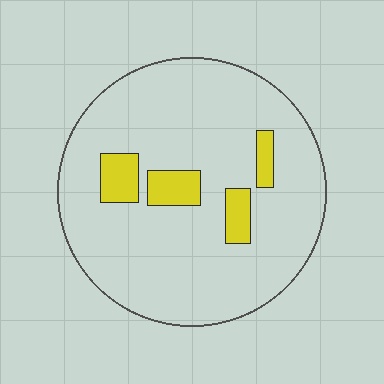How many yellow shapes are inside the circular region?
4.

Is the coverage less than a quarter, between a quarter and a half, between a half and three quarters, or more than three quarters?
Less than a quarter.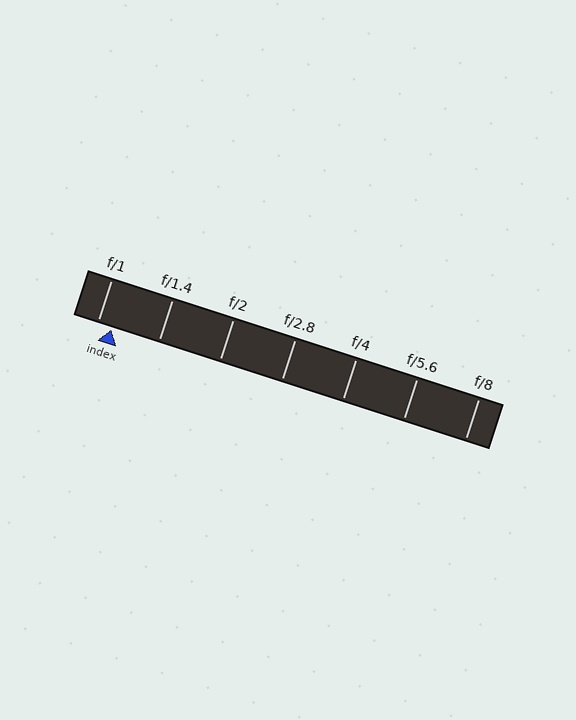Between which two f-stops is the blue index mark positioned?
The index mark is between f/1 and f/1.4.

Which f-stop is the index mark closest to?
The index mark is closest to f/1.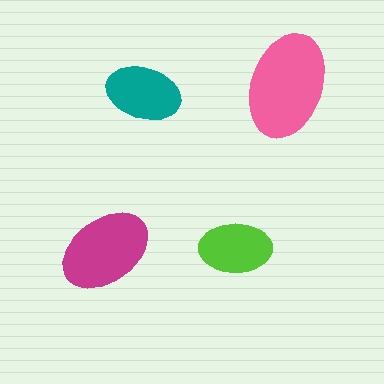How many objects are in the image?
There are 4 objects in the image.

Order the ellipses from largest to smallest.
the pink one, the magenta one, the teal one, the lime one.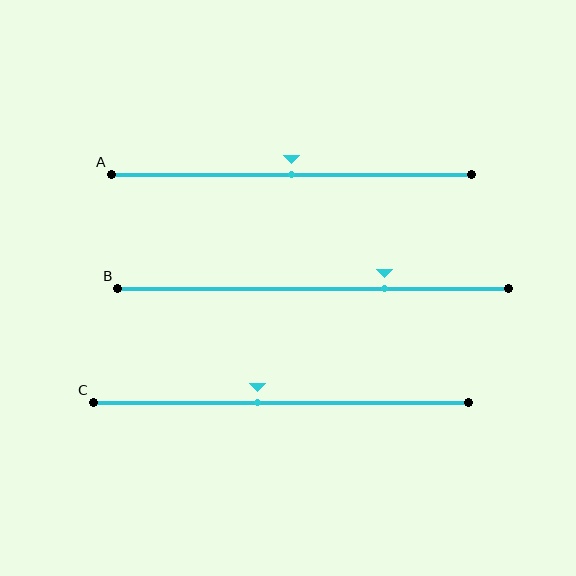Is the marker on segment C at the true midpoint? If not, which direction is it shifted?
No, the marker on segment C is shifted to the left by about 6% of the segment length.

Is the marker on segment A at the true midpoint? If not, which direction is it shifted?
Yes, the marker on segment A is at the true midpoint.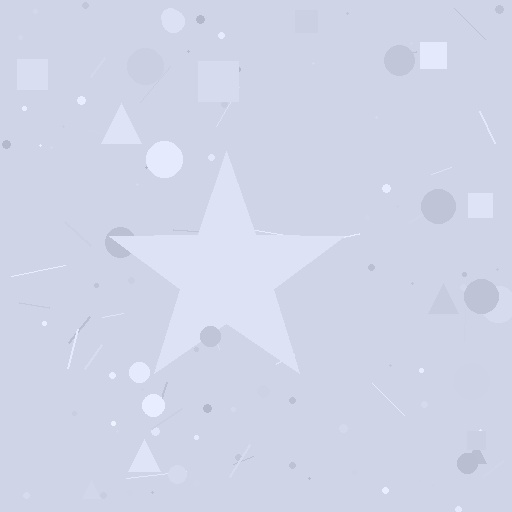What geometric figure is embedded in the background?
A star is embedded in the background.